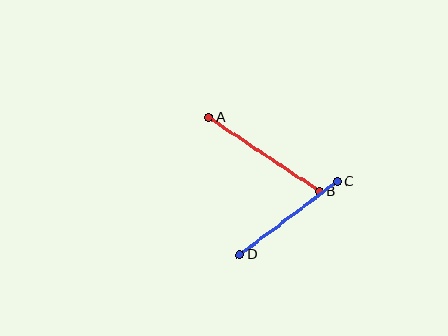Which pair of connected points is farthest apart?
Points A and B are farthest apart.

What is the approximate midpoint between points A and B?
The midpoint is at approximately (264, 155) pixels.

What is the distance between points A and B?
The distance is approximately 133 pixels.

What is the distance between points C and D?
The distance is approximately 122 pixels.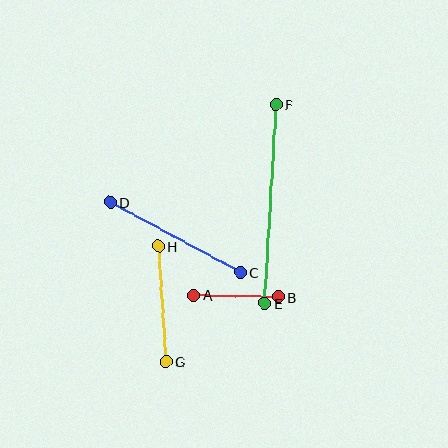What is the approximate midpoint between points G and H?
The midpoint is at approximately (162, 304) pixels.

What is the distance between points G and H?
The distance is approximately 116 pixels.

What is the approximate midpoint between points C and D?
The midpoint is at approximately (175, 237) pixels.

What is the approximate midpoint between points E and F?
The midpoint is at approximately (271, 204) pixels.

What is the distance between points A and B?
The distance is approximately 85 pixels.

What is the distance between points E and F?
The distance is approximately 199 pixels.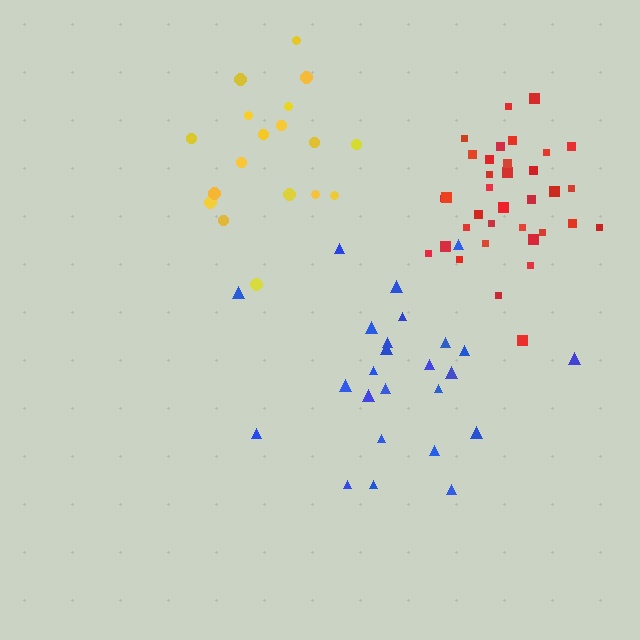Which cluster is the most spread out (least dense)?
Yellow.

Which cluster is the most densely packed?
Red.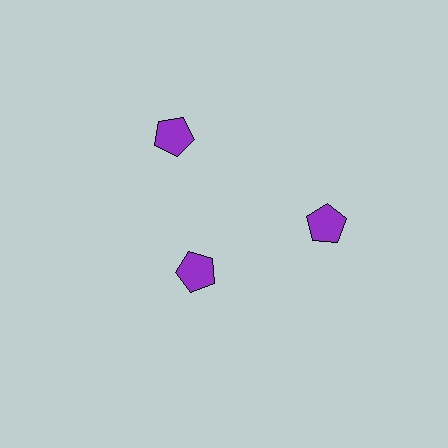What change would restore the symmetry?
The symmetry would be restored by moving it outward, back onto the ring so that all 3 pentagons sit at equal angles and equal distance from the center.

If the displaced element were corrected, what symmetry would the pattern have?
It would have 3-fold rotational symmetry — the pattern would map onto itself every 120 degrees.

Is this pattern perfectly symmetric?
No. The 3 purple pentagons are arranged in a ring, but one element near the 7 o'clock position is pulled inward toward the center, breaking the 3-fold rotational symmetry.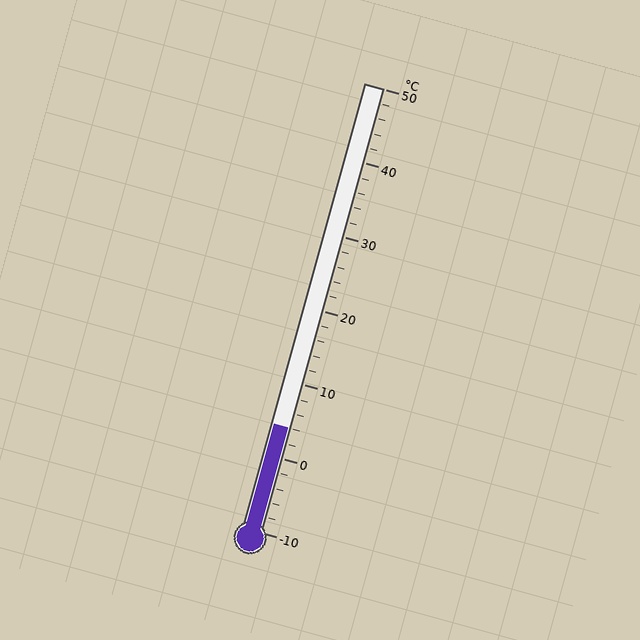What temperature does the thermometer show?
The thermometer shows approximately 4°C.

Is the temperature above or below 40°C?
The temperature is below 40°C.